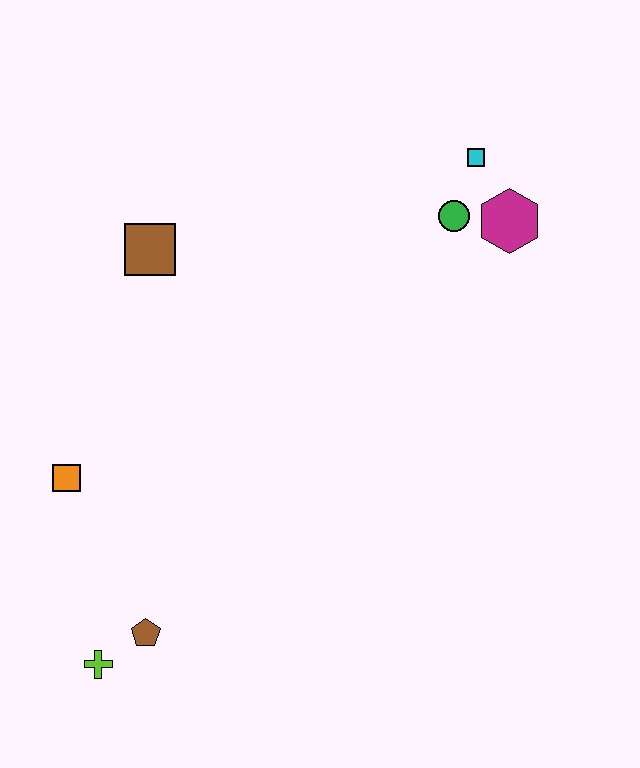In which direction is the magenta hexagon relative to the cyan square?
The magenta hexagon is below the cyan square.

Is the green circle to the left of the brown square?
No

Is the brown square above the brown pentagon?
Yes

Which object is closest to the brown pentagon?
The lime cross is closest to the brown pentagon.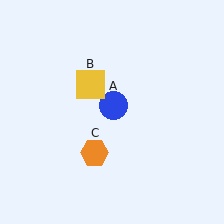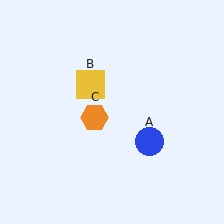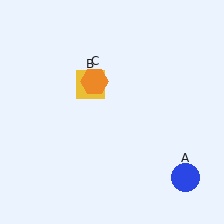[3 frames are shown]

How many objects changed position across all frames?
2 objects changed position: blue circle (object A), orange hexagon (object C).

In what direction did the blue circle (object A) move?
The blue circle (object A) moved down and to the right.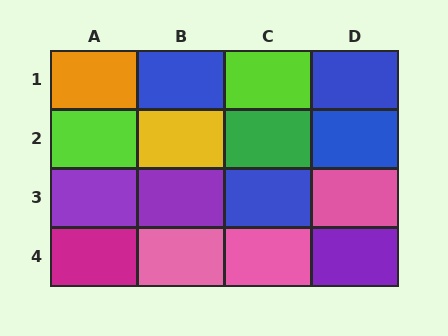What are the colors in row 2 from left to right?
Lime, yellow, green, blue.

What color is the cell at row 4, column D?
Purple.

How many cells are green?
1 cell is green.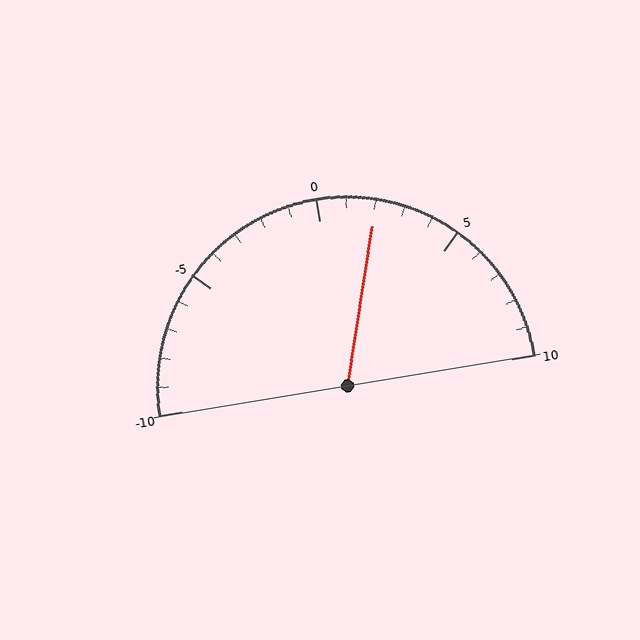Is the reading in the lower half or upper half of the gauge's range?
The reading is in the upper half of the range (-10 to 10).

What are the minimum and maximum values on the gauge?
The gauge ranges from -10 to 10.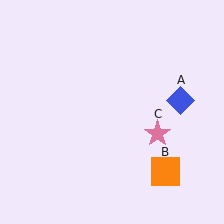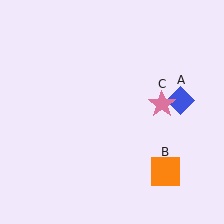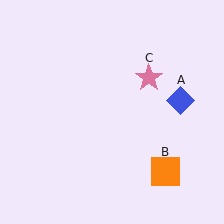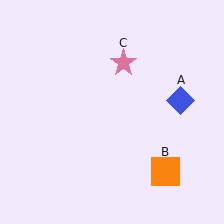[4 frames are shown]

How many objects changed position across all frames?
1 object changed position: pink star (object C).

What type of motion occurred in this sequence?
The pink star (object C) rotated counterclockwise around the center of the scene.